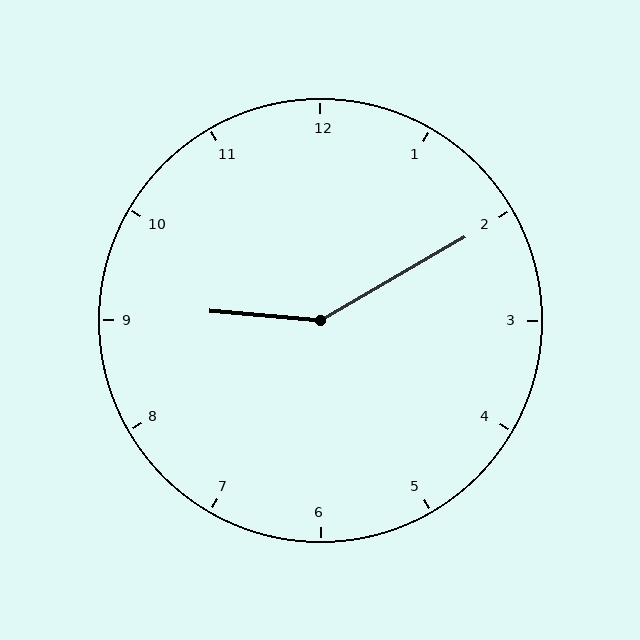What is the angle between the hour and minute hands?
Approximately 145 degrees.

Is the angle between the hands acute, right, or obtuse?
It is obtuse.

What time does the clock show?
9:10.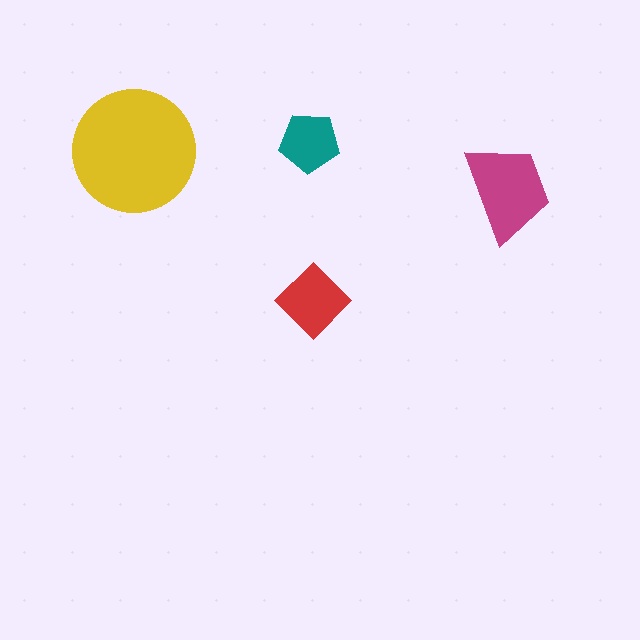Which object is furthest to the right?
The magenta trapezoid is rightmost.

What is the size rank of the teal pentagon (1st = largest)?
4th.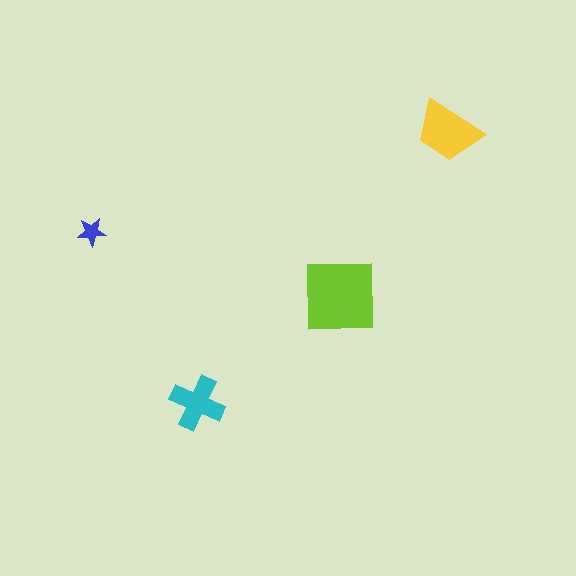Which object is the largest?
The lime square.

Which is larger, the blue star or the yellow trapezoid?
The yellow trapezoid.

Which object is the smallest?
The blue star.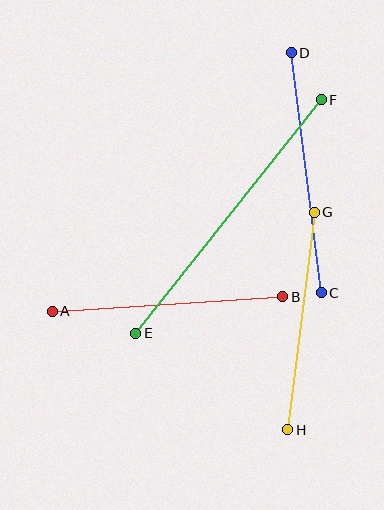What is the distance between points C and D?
The distance is approximately 242 pixels.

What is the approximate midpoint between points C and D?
The midpoint is at approximately (306, 173) pixels.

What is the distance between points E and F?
The distance is approximately 298 pixels.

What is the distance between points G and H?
The distance is approximately 219 pixels.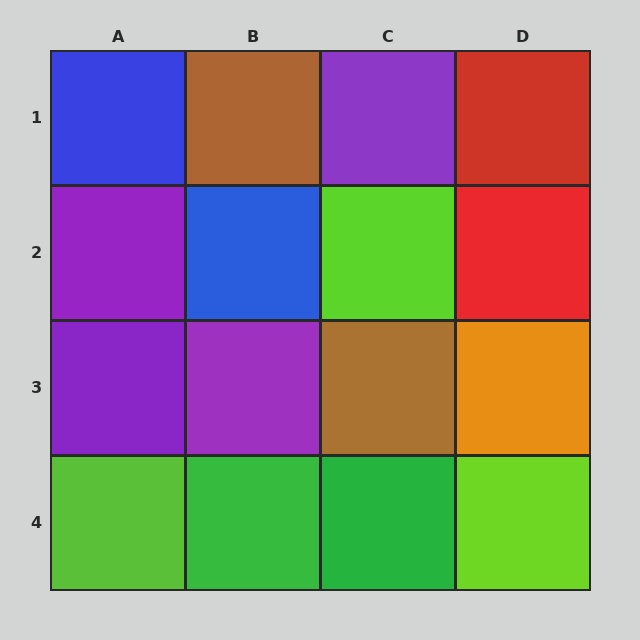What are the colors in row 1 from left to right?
Blue, brown, purple, red.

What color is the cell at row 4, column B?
Green.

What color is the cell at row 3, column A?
Purple.